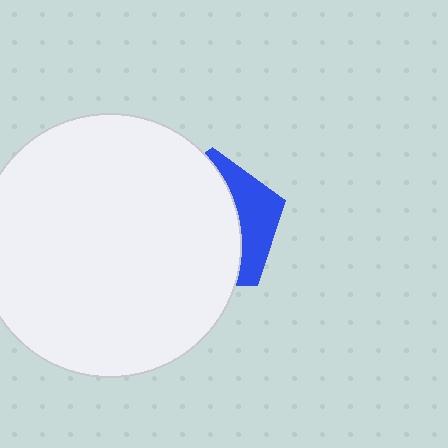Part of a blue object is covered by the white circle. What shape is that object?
It is a pentagon.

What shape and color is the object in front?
The object in front is a white circle.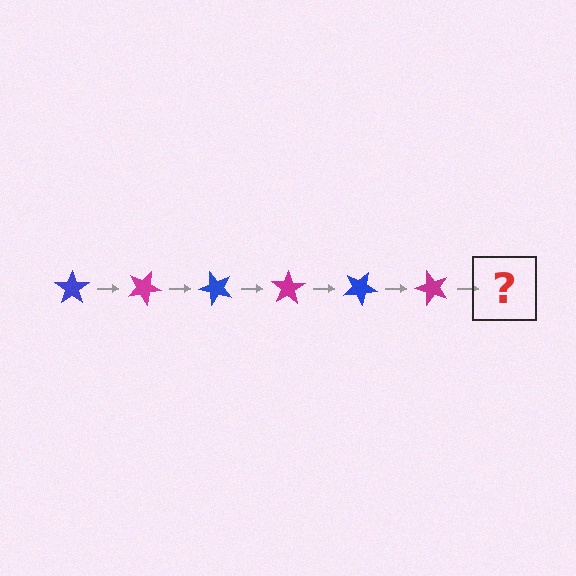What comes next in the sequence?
The next element should be a blue star, rotated 150 degrees from the start.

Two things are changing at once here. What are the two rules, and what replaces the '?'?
The two rules are that it rotates 25 degrees each step and the color cycles through blue and magenta. The '?' should be a blue star, rotated 150 degrees from the start.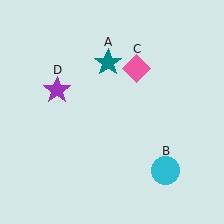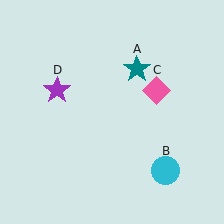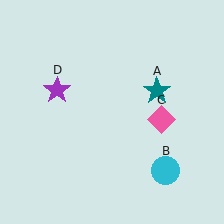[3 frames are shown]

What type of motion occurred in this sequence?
The teal star (object A), pink diamond (object C) rotated clockwise around the center of the scene.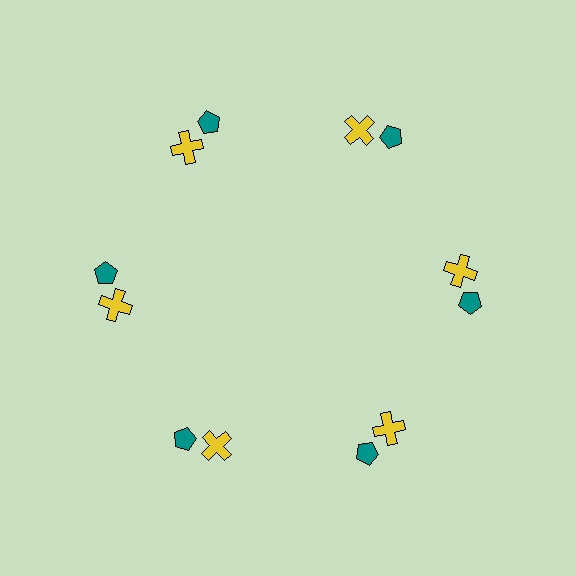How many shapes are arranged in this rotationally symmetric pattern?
There are 12 shapes, arranged in 6 groups of 2.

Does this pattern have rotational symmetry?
Yes, this pattern has 6-fold rotational symmetry. It looks the same after rotating 60 degrees around the center.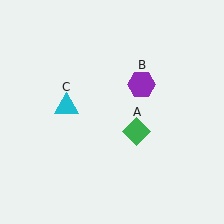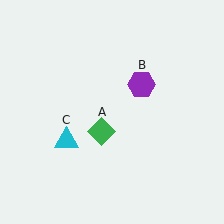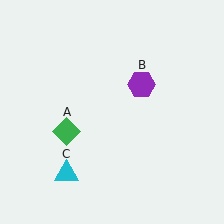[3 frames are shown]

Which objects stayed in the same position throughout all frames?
Purple hexagon (object B) remained stationary.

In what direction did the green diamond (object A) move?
The green diamond (object A) moved left.